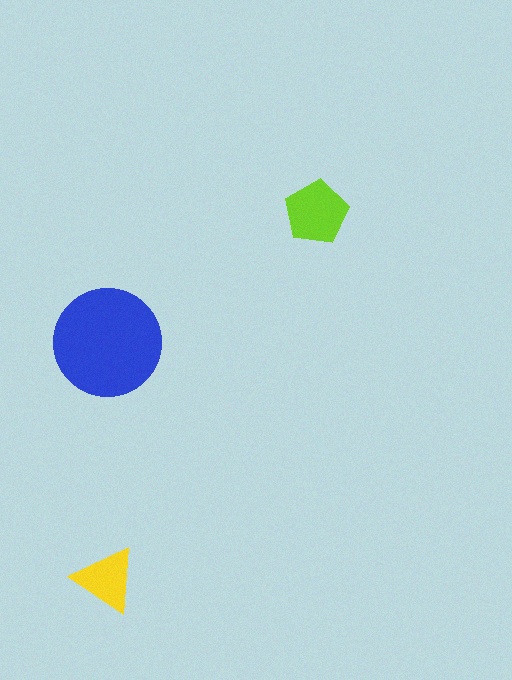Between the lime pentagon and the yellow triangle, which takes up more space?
The lime pentagon.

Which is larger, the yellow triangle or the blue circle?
The blue circle.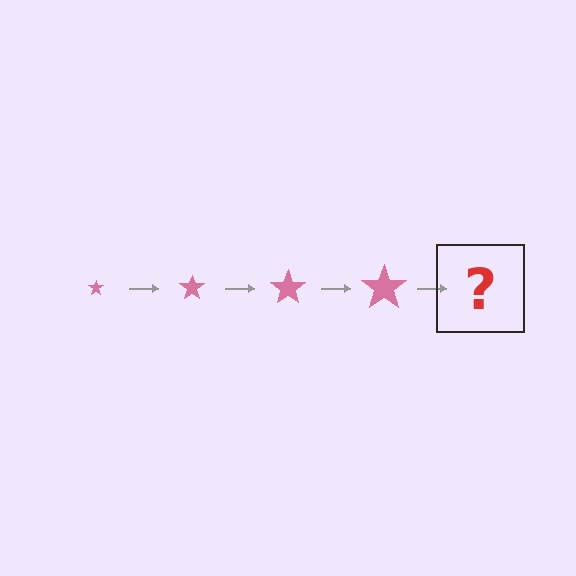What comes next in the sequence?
The next element should be a pink star, larger than the previous one.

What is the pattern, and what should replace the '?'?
The pattern is that the star gets progressively larger each step. The '?' should be a pink star, larger than the previous one.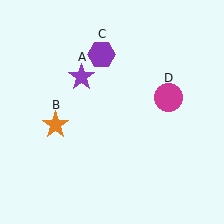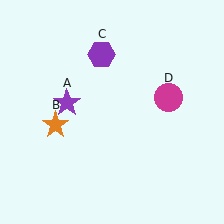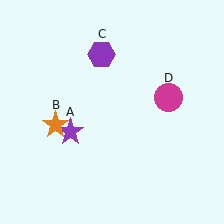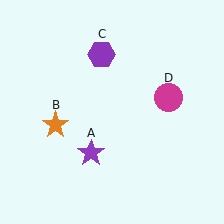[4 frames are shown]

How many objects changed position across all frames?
1 object changed position: purple star (object A).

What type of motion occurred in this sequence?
The purple star (object A) rotated counterclockwise around the center of the scene.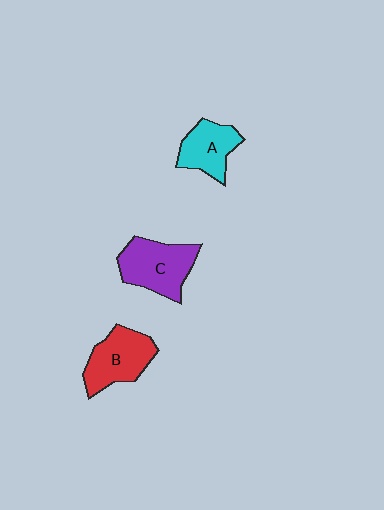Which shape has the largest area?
Shape C (purple).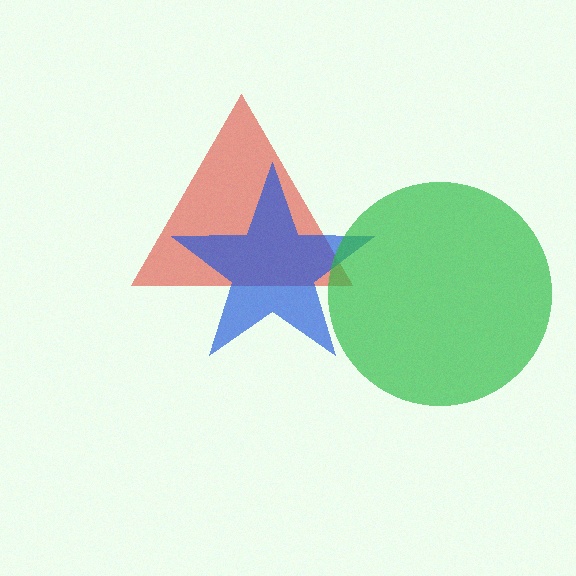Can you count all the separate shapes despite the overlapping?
Yes, there are 3 separate shapes.